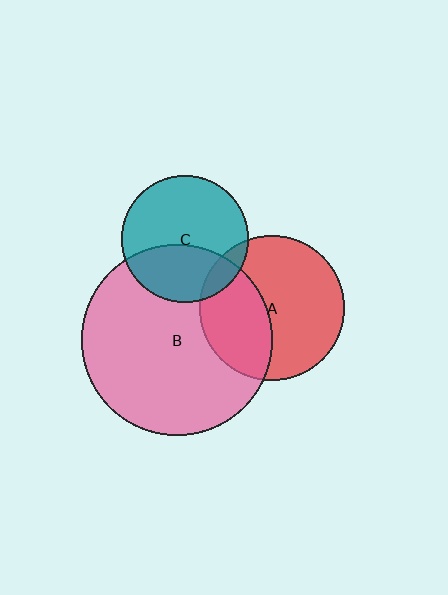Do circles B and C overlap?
Yes.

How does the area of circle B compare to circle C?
Approximately 2.3 times.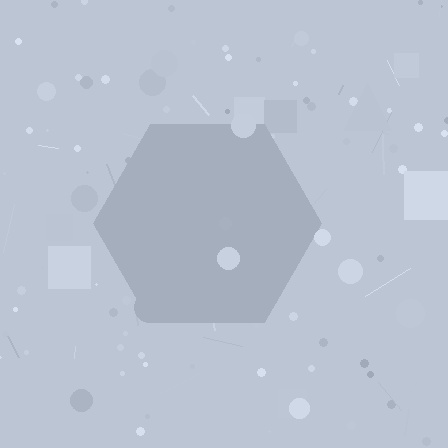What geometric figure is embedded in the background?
A hexagon is embedded in the background.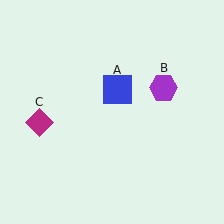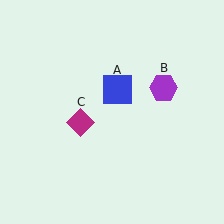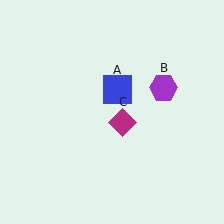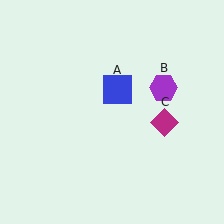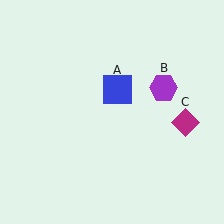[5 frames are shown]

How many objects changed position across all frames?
1 object changed position: magenta diamond (object C).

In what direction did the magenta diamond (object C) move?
The magenta diamond (object C) moved right.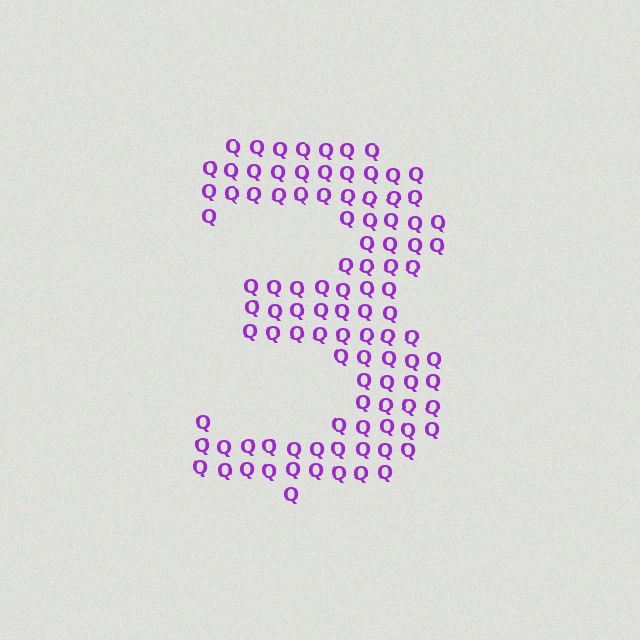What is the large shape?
The large shape is the digit 3.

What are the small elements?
The small elements are letter Q's.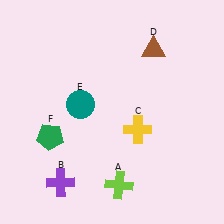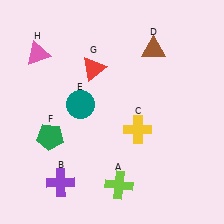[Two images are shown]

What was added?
A red triangle (G), a pink triangle (H) were added in Image 2.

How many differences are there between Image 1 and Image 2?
There are 2 differences between the two images.